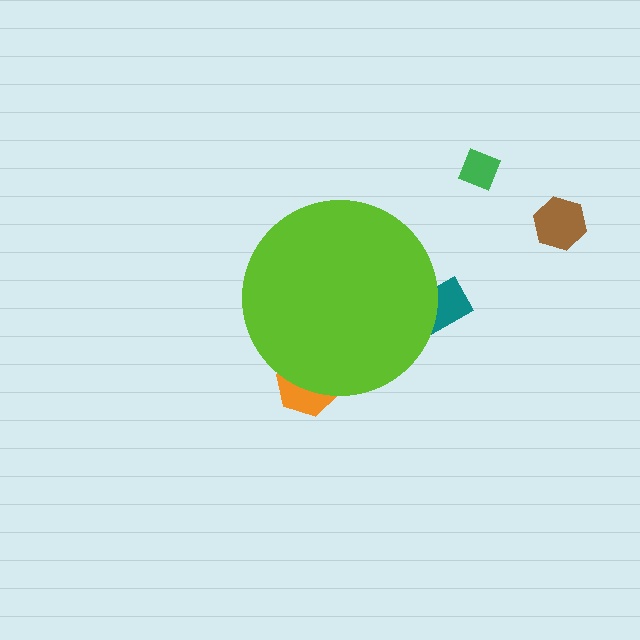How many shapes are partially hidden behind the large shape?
2 shapes are partially hidden.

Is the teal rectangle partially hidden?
Yes, the teal rectangle is partially hidden behind the lime circle.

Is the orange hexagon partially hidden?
Yes, the orange hexagon is partially hidden behind the lime circle.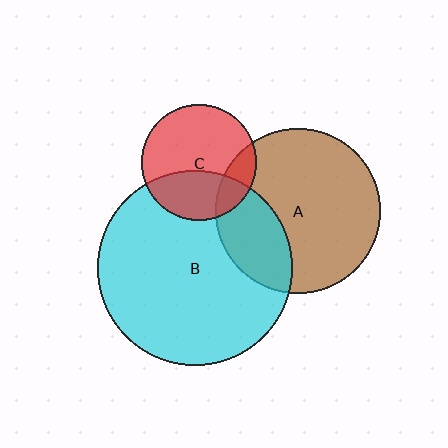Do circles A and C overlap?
Yes.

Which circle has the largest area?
Circle B (cyan).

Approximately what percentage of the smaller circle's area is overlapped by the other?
Approximately 15%.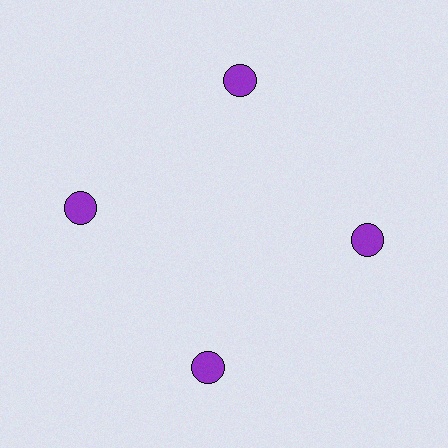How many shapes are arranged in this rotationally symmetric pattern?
There are 4 shapes, arranged in 4 groups of 1.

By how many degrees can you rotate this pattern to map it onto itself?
The pattern maps onto itself every 90 degrees of rotation.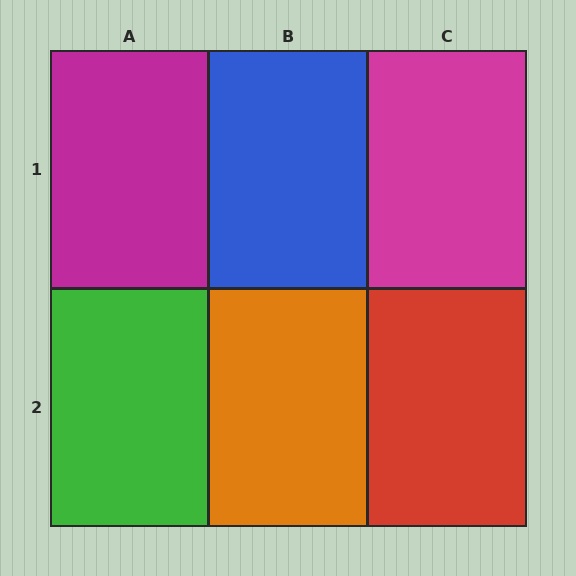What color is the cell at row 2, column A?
Green.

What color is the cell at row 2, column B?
Orange.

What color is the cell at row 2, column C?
Red.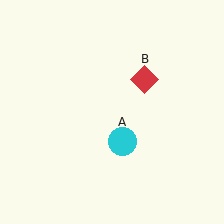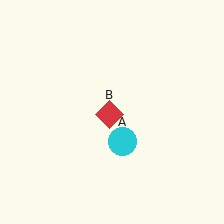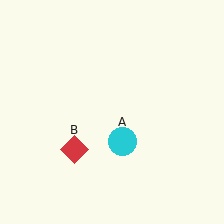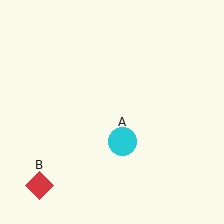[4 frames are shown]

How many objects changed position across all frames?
1 object changed position: red diamond (object B).